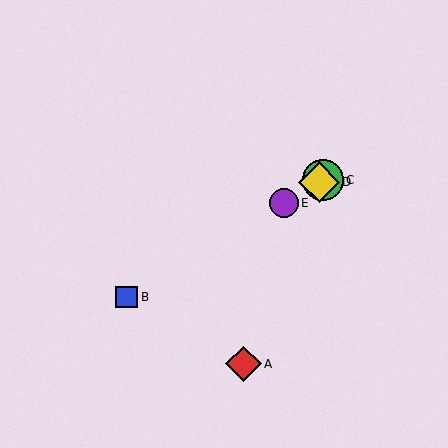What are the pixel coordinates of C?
Object C is at (323, 180).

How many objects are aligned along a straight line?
4 objects (B, C, D, E) are aligned along a straight line.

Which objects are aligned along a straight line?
Objects B, C, D, E are aligned along a straight line.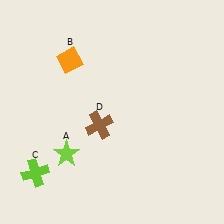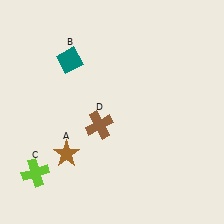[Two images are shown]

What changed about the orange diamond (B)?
In Image 1, B is orange. In Image 2, it changed to teal.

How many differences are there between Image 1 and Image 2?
There are 2 differences between the two images.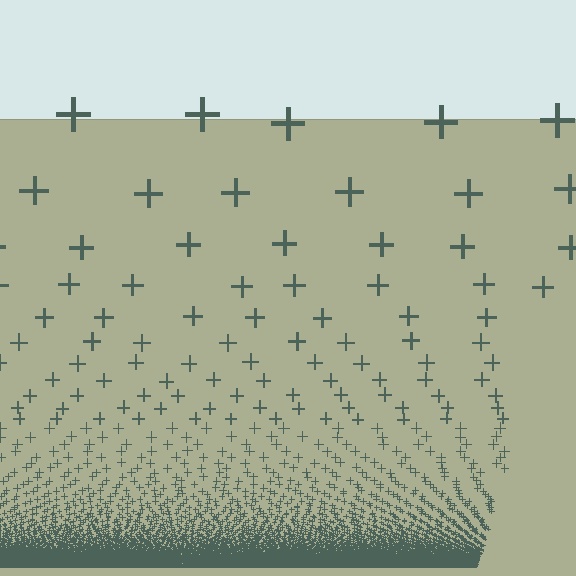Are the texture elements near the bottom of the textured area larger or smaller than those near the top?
Smaller. The gradient is inverted — elements near the bottom are smaller and denser.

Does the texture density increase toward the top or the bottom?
Density increases toward the bottom.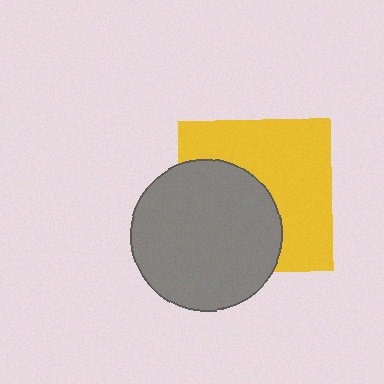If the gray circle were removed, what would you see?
You would see the complete yellow square.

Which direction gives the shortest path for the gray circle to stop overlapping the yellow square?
Moving toward the lower-left gives the shortest separation.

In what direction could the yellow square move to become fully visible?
The yellow square could move toward the upper-right. That would shift it out from behind the gray circle entirely.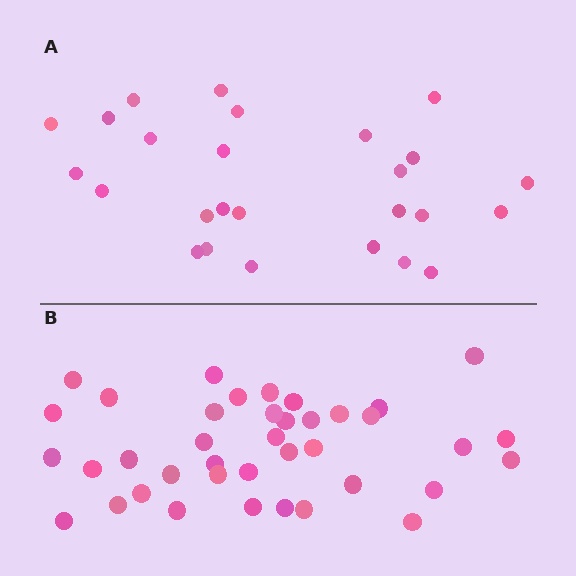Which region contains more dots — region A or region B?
Region B (the bottom region) has more dots.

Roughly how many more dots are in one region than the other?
Region B has approximately 15 more dots than region A.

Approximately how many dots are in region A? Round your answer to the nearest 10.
About 30 dots. (The exact count is 26, which rounds to 30.)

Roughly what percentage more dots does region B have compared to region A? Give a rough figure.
About 50% more.